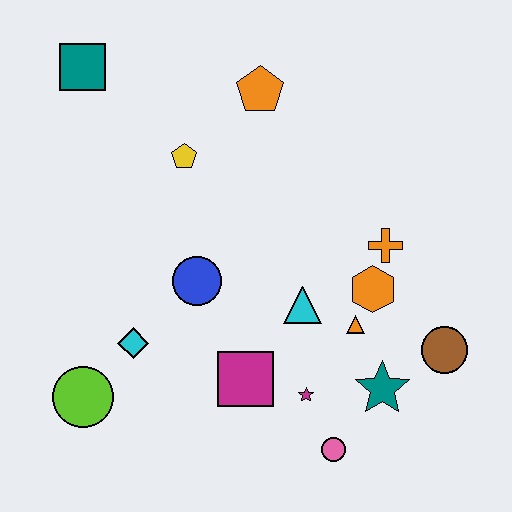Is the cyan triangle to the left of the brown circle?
Yes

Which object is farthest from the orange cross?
The teal square is farthest from the orange cross.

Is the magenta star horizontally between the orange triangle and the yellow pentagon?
Yes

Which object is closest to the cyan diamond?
The lime circle is closest to the cyan diamond.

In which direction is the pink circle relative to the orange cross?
The pink circle is below the orange cross.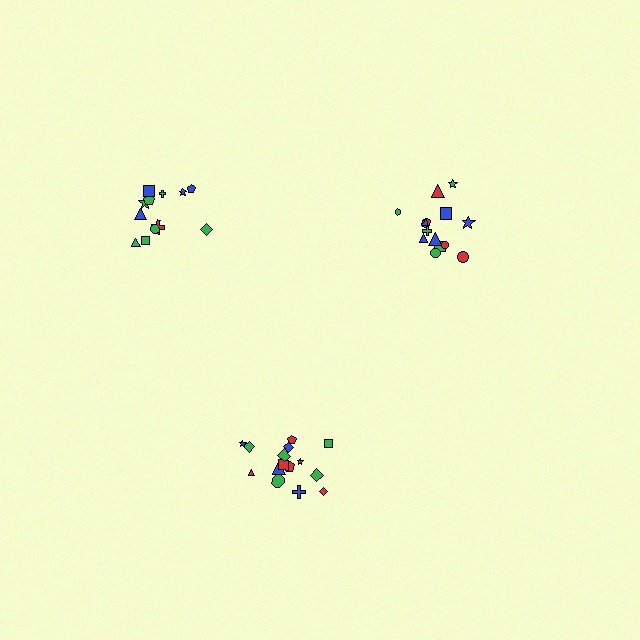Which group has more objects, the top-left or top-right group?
The top-right group.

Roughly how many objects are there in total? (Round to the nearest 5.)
Roughly 40 objects in total.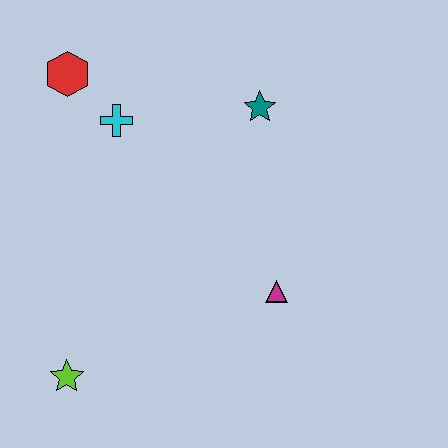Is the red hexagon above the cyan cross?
Yes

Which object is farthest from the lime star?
The teal star is farthest from the lime star.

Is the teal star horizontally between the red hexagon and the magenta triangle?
Yes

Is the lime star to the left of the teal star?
Yes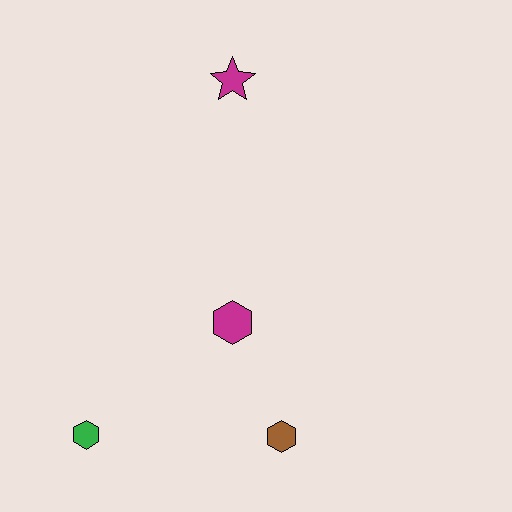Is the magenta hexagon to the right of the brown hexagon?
No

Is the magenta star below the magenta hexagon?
No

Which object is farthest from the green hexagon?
The magenta star is farthest from the green hexagon.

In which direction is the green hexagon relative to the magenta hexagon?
The green hexagon is to the left of the magenta hexagon.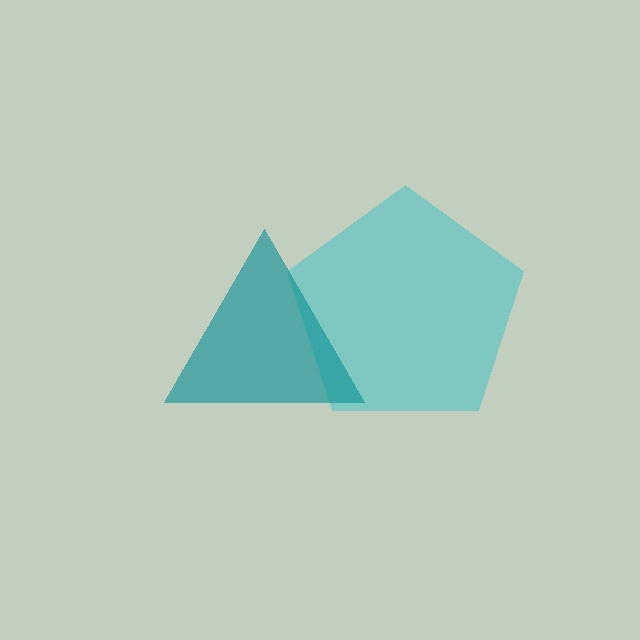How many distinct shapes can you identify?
There are 2 distinct shapes: a cyan pentagon, a teal triangle.